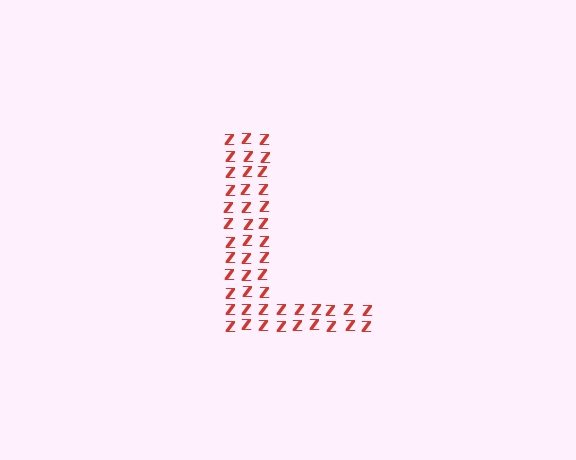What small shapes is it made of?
It is made of small letter Z's.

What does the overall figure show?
The overall figure shows the letter L.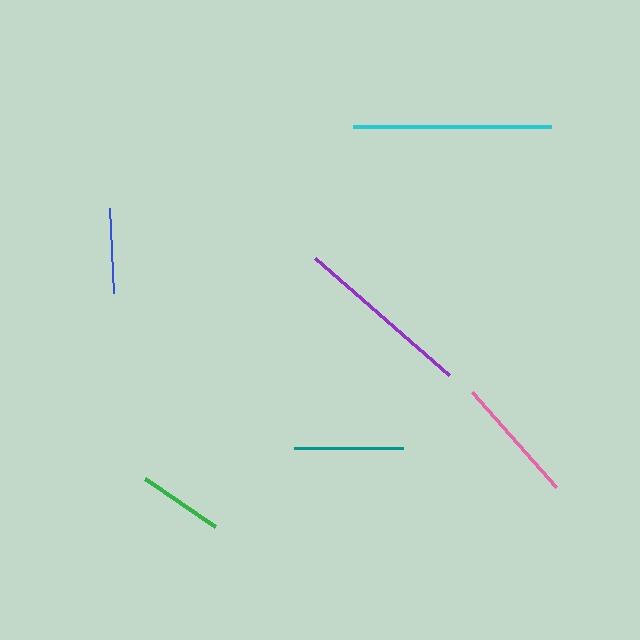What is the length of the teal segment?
The teal segment is approximately 110 pixels long.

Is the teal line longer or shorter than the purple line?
The purple line is longer than the teal line.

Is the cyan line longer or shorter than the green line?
The cyan line is longer than the green line.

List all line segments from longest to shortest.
From longest to shortest: cyan, purple, pink, teal, green, blue.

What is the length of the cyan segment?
The cyan segment is approximately 198 pixels long.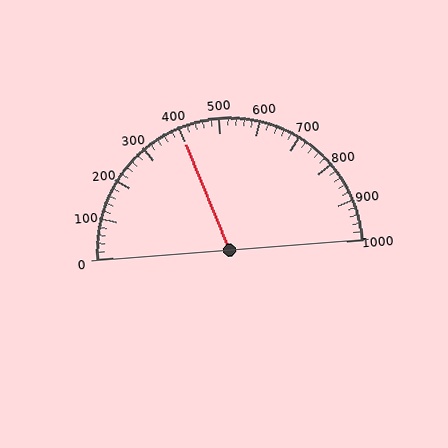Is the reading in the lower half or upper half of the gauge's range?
The reading is in the lower half of the range (0 to 1000).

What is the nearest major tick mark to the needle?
The nearest major tick mark is 400.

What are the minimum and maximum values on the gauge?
The gauge ranges from 0 to 1000.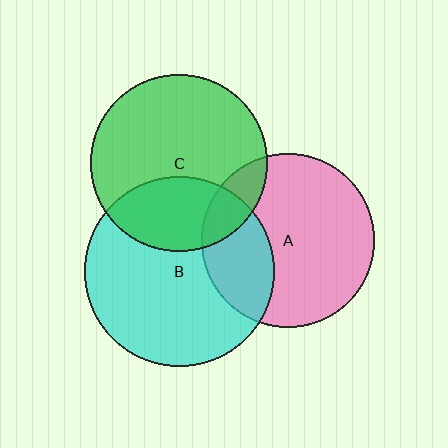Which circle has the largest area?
Circle B (cyan).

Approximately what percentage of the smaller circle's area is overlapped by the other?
Approximately 30%.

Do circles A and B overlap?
Yes.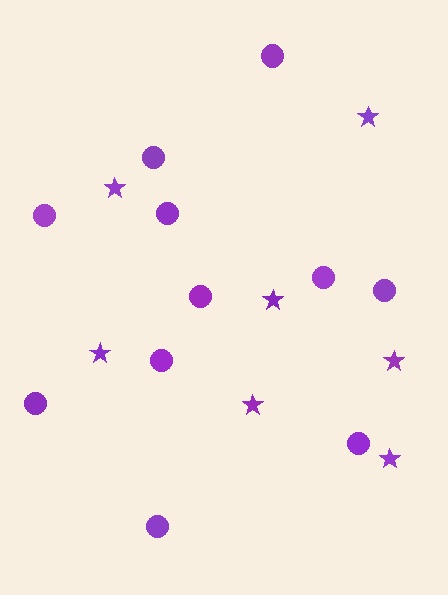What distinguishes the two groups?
There are 2 groups: one group of circles (11) and one group of stars (7).